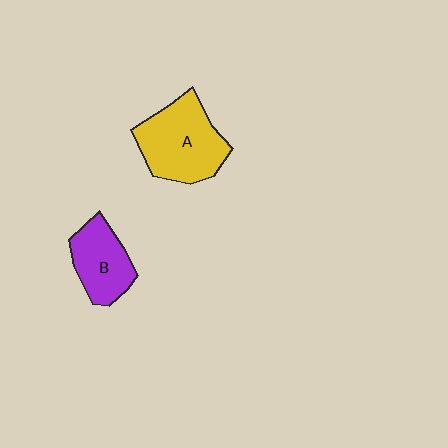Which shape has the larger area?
Shape A (yellow).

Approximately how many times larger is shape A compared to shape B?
Approximately 1.5 times.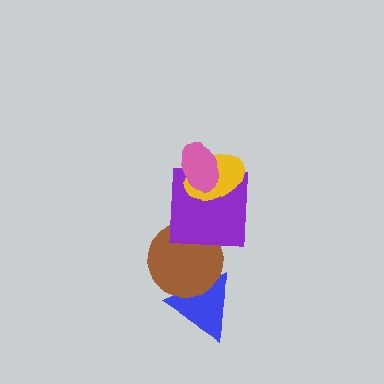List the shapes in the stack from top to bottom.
From top to bottom: the pink ellipse, the yellow ellipse, the purple square, the brown circle, the blue triangle.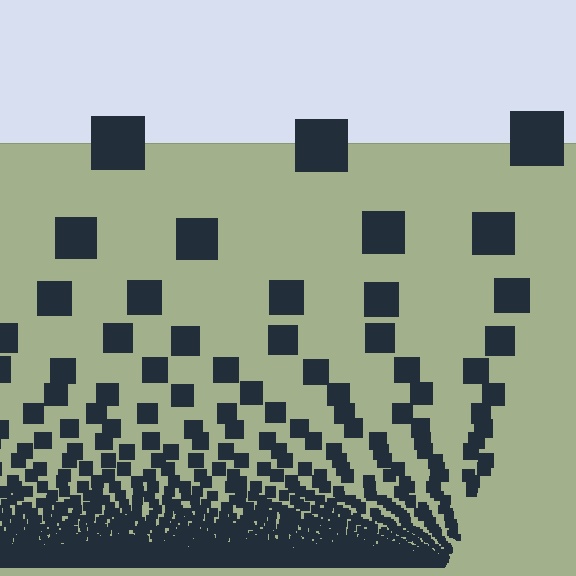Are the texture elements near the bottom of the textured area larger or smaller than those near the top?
Smaller. The gradient is inverted — elements near the bottom are smaller and denser.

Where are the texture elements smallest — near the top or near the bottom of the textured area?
Near the bottom.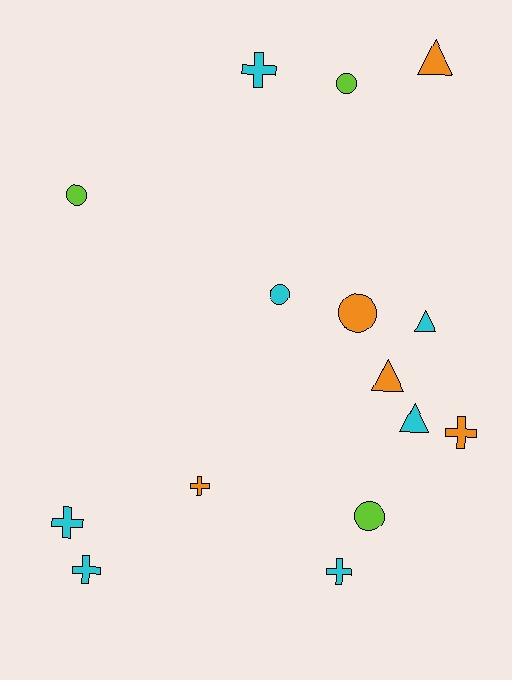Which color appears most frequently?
Cyan, with 7 objects.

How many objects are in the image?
There are 15 objects.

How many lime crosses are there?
There are no lime crosses.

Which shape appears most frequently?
Cross, with 6 objects.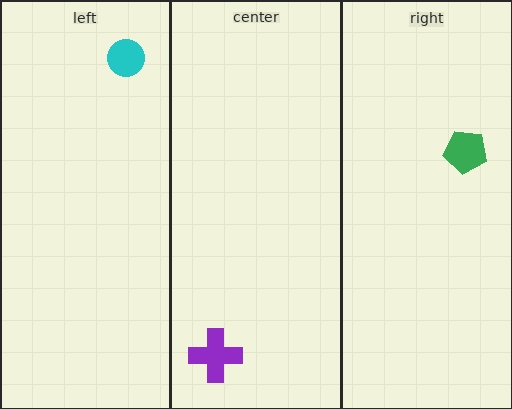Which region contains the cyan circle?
The left region.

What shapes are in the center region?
The purple cross.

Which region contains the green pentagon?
The right region.